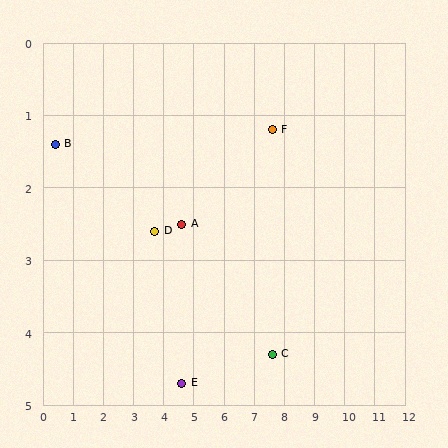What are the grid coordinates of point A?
Point A is at approximately (4.6, 2.5).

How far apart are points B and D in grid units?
Points B and D are about 3.5 grid units apart.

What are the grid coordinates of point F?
Point F is at approximately (7.6, 1.2).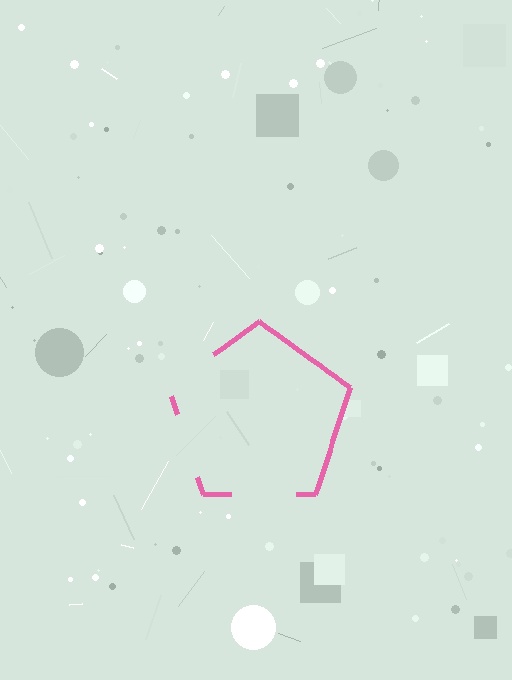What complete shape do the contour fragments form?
The contour fragments form a pentagon.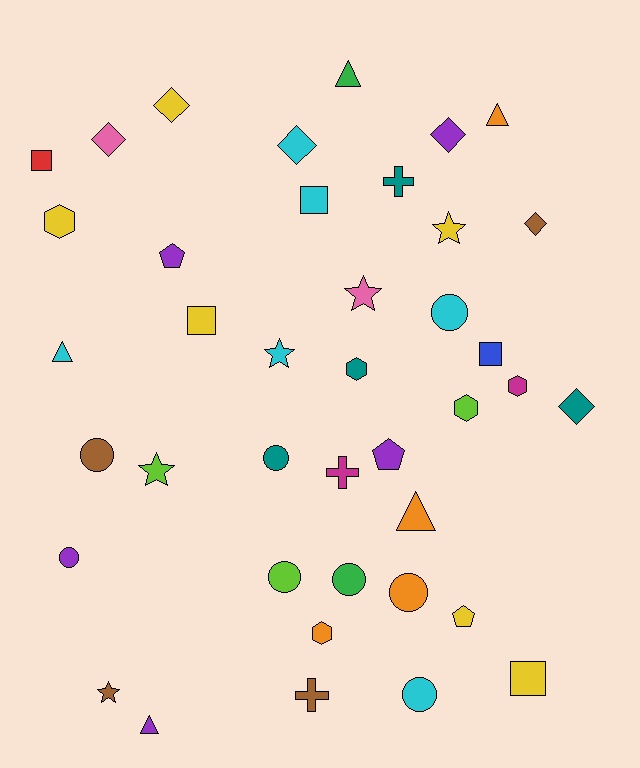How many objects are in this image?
There are 40 objects.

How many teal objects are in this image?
There are 4 teal objects.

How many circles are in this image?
There are 8 circles.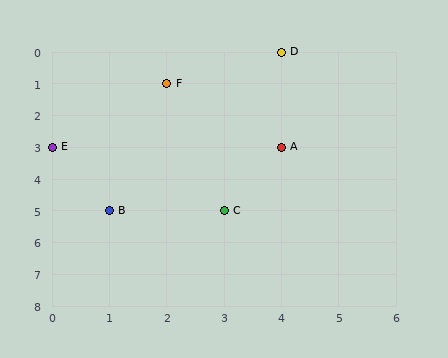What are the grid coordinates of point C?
Point C is at grid coordinates (3, 5).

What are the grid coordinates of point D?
Point D is at grid coordinates (4, 0).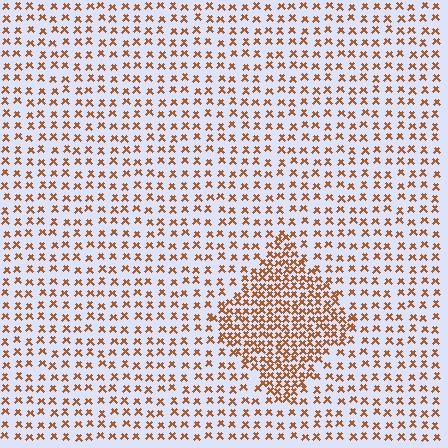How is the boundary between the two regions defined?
The boundary is defined by a change in element density (approximately 2.2x ratio). All elements are the same color, size, and shape.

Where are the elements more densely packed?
The elements are more densely packed inside the diamond boundary.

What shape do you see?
I see a diamond.